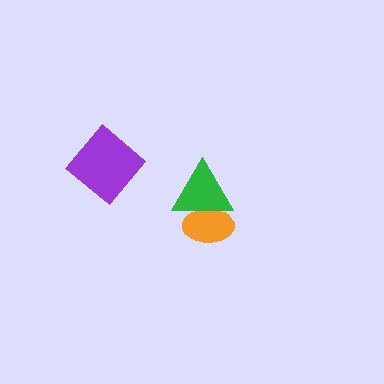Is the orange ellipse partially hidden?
Yes, it is partially covered by another shape.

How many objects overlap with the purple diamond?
0 objects overlap with the purple diamond.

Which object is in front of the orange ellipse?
The green triangle is in front of the orange ellipse.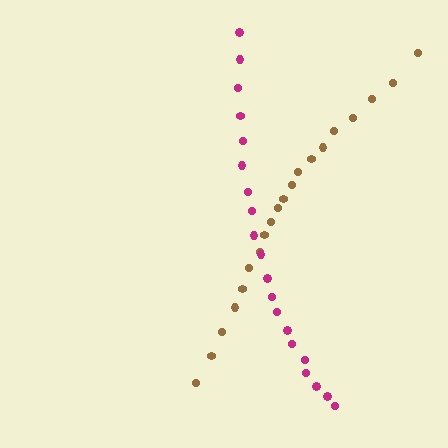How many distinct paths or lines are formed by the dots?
There are 2 distinct paths.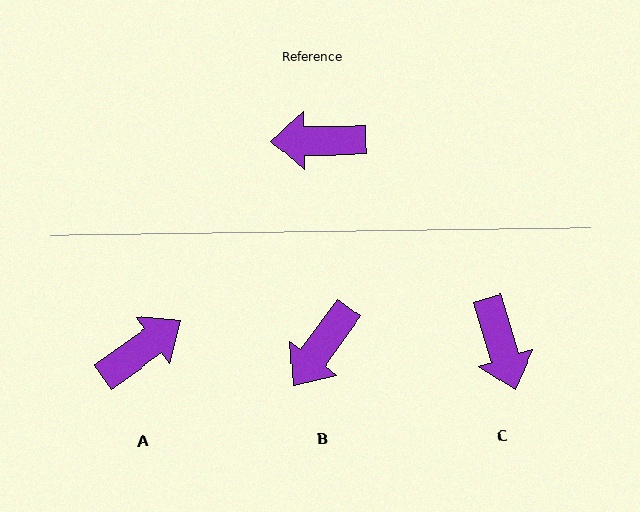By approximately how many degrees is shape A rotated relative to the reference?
Approximately 145 degrees clockwise.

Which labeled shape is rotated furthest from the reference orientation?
A, about 145 degrees away.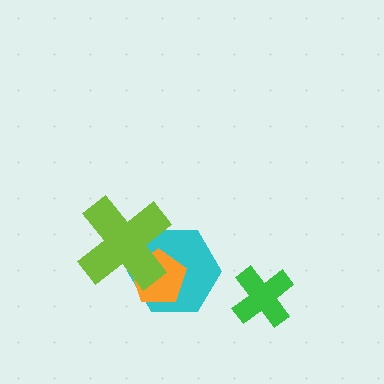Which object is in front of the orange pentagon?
The lime cross is in front of the orange pentagon.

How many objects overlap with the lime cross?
2 objects overlap with the lime cross.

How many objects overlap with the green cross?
0 objects overlap with the green cross.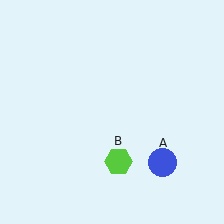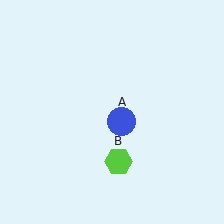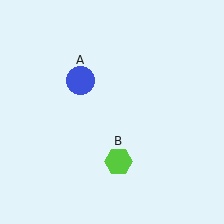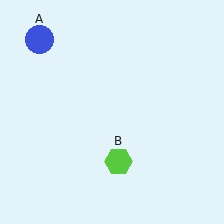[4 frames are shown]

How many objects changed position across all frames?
1 object changed position: blue circle (object A).